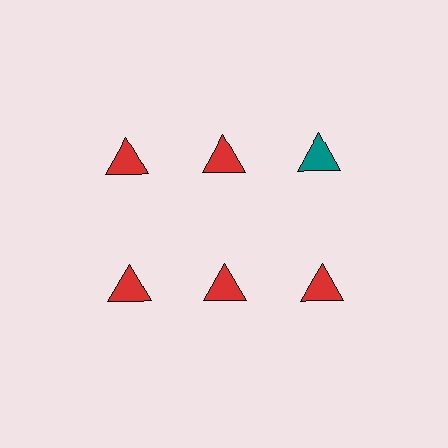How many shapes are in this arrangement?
There are 6 shapes arranged in a grid pattern.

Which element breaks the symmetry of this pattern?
The teal triangle in the top row, center column breaks the symmetry. All other shapes are red triangles.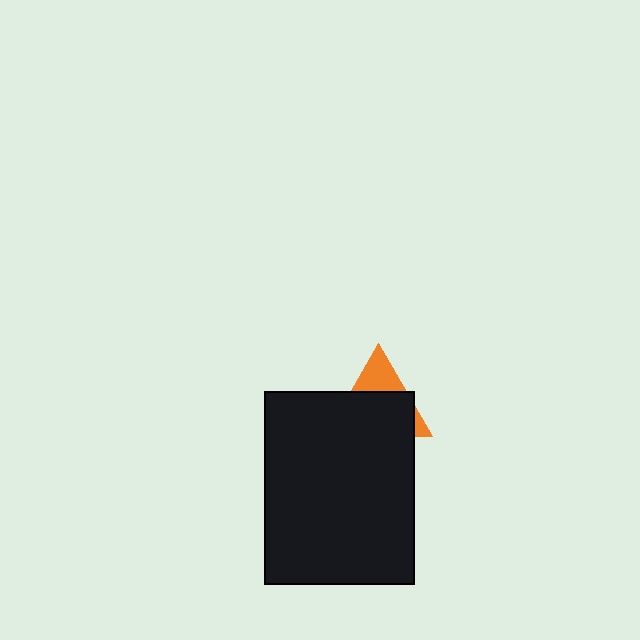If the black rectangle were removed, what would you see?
You would see the complete orange triangle.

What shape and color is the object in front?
The object in front is a black rectangle.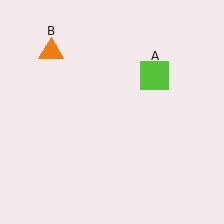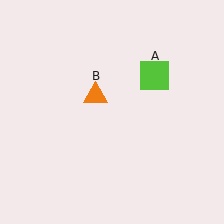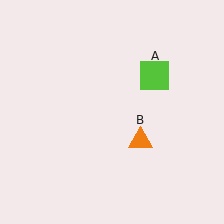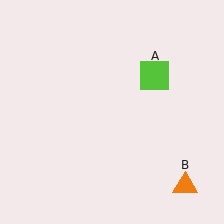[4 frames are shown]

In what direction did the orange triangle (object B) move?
The orange triangle (object B) moved down and to the right.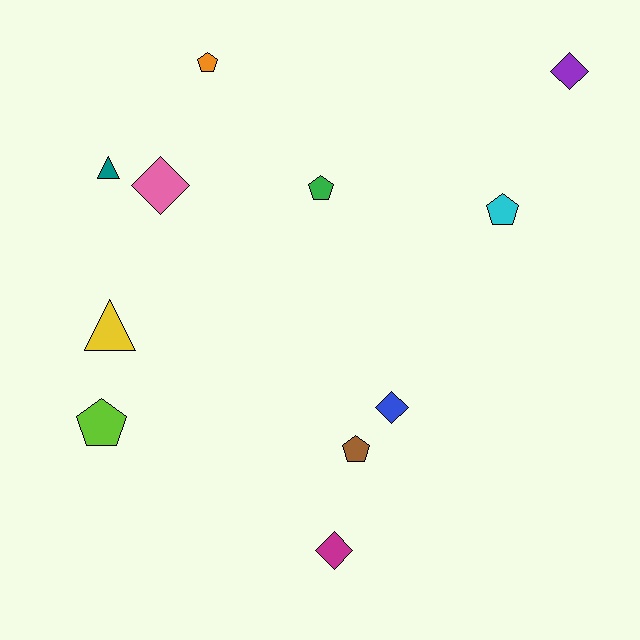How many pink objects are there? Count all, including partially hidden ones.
There is 1 pink object.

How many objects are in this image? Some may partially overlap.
There are 11 objects.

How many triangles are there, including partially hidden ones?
There are 2 triangles.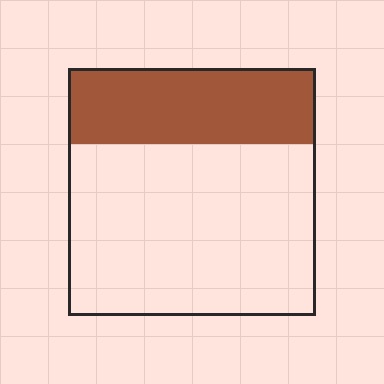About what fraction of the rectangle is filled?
About one third (1/3).